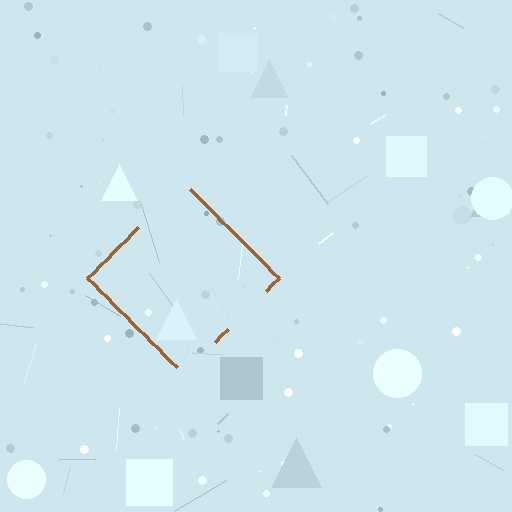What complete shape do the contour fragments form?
The contour fragments form a diamond.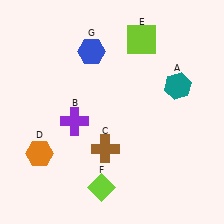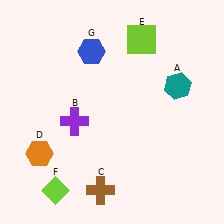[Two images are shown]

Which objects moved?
The objects that moved are: the brown cross (C), the lime diamond (F).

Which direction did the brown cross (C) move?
The brown cross (C) moved down.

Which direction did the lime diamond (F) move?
The lime diamond (F) moved left.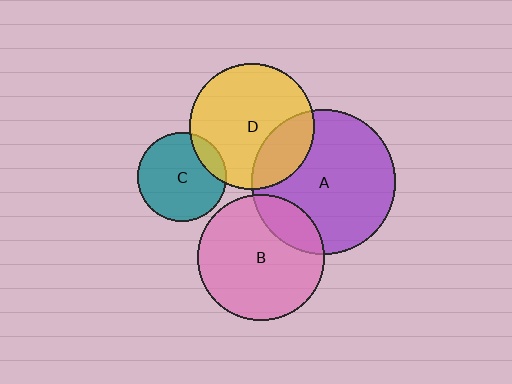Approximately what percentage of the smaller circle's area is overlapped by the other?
Approximately 25%.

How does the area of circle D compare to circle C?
Approximately 2.0 times.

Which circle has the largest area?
Circle A (purple).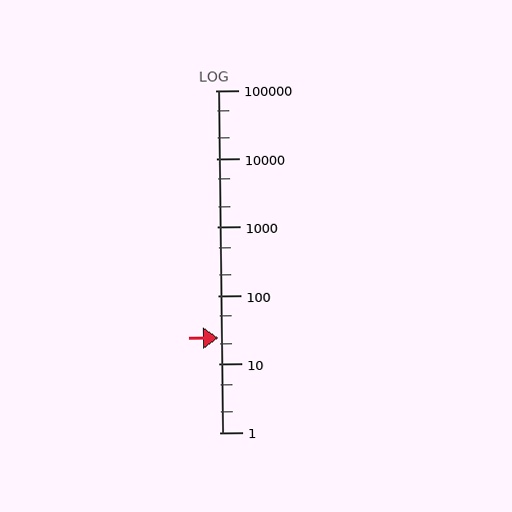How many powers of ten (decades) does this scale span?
The scale spans 5 decades, from 1 to 100000.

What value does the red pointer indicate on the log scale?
The pointer indicates approximately 24.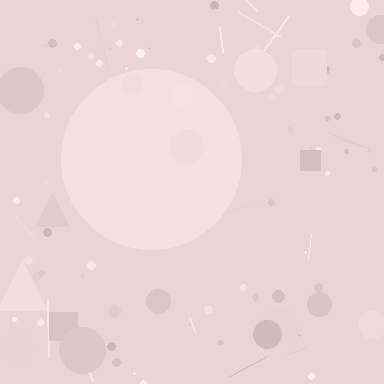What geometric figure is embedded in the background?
A circle is embedded in the background.